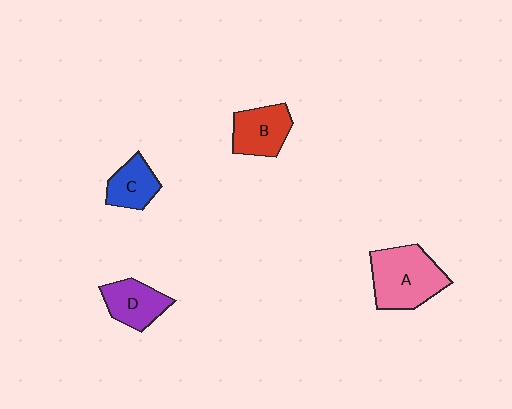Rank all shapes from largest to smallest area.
From largest to smallest: A (pink), B (red), D (purple), C (blue).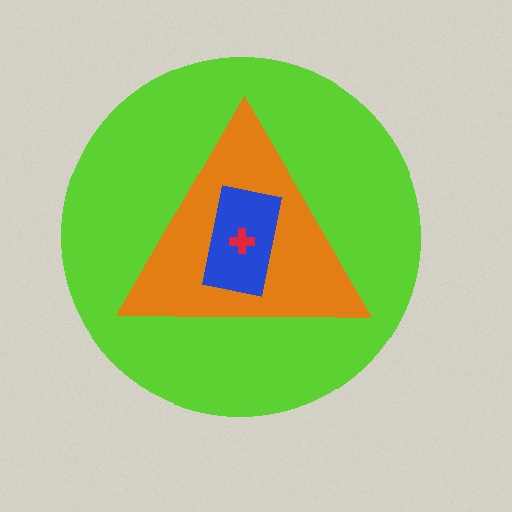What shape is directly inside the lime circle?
The orange triangle.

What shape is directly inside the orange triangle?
The blue rectangle.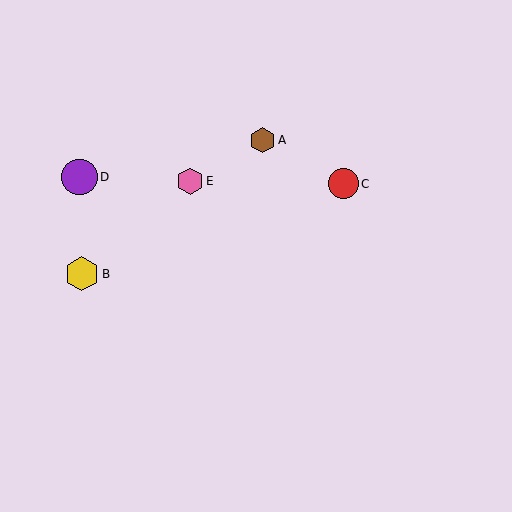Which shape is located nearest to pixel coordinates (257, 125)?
The brown hexagon (labeled A) at (262, 140) is nearest to that location.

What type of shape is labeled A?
Shape A is a brown hexagon.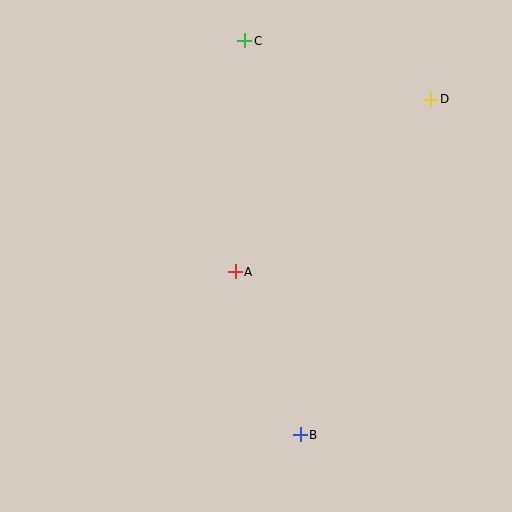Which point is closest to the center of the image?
Point A at (235, 272) is closest to the center.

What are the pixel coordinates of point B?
Point B is at (300, 435).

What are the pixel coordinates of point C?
Point C is at (245, 41).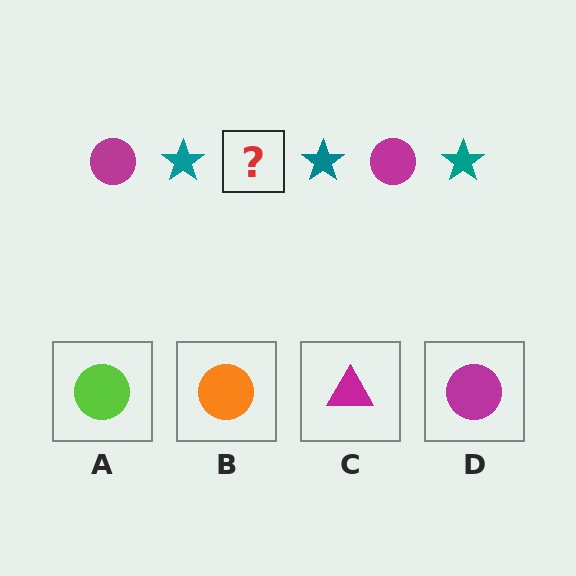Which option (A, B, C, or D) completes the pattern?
D.